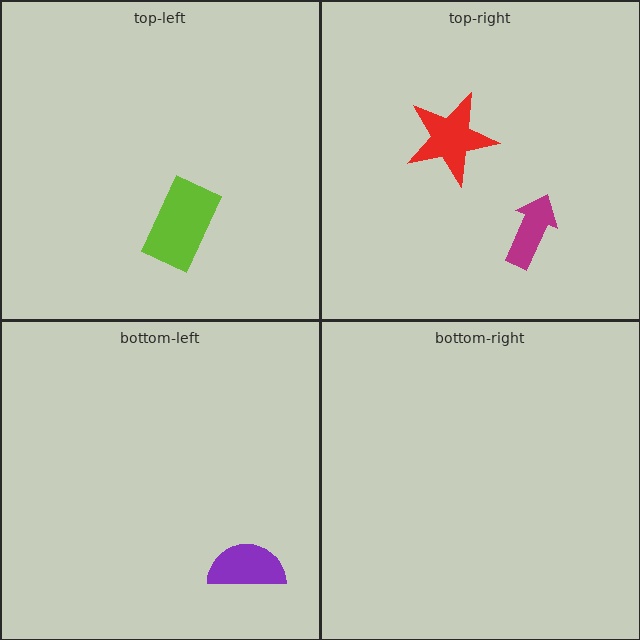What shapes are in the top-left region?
The lime rectangle.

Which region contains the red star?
The top-right region.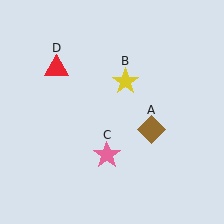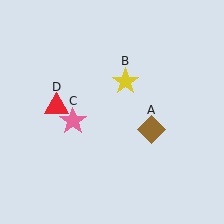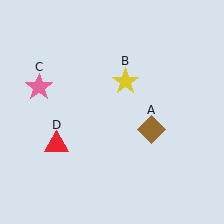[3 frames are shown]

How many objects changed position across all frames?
2 objects changed position: pink star (object C), red triangle (object D).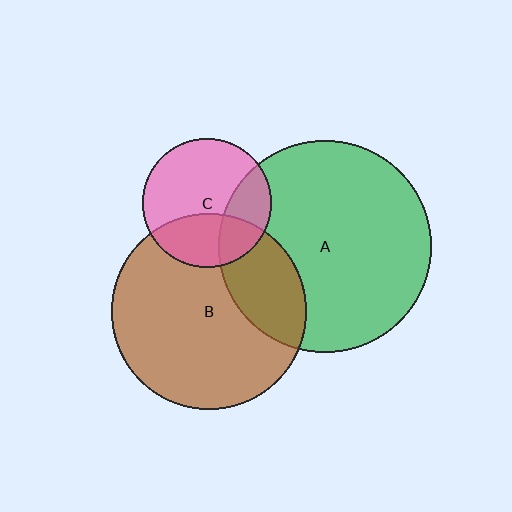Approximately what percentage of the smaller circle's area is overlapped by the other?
Approximately 25%.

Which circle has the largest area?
Circle A (green).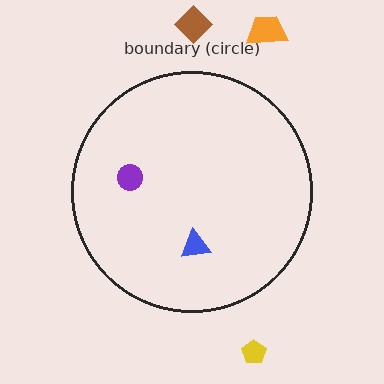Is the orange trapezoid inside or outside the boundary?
Outside.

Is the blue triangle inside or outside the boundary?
Inside.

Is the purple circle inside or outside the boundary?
Inside.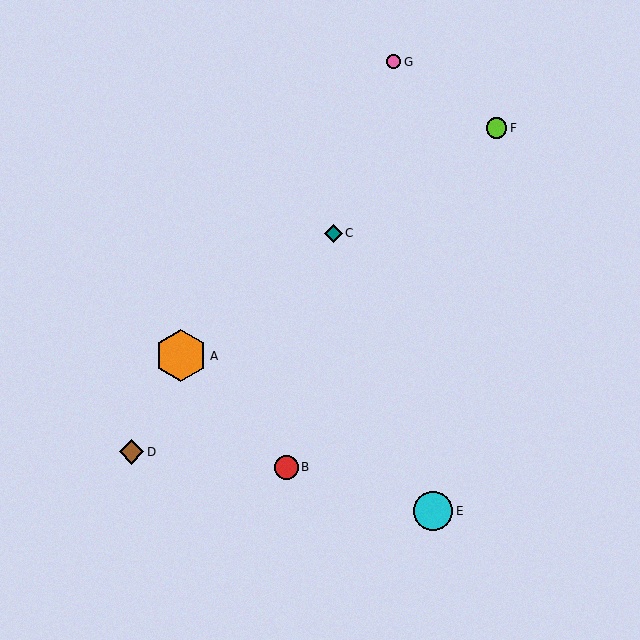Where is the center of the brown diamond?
The center of the brown diamond is at (131, 452).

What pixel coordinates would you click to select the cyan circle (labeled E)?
Click at (433, 511) to select the cyan circle E.